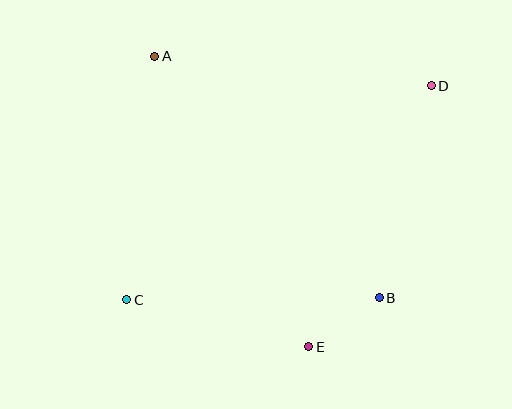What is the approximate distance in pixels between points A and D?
The distance between A and D is approximately 278 pixels.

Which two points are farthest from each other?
Points C and D are farthest from each other.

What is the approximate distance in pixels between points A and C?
The distance between A and C is approximately 245 pixels.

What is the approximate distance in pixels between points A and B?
The distance between A and B is approximately 330 pixels.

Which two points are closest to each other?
Points B and E are closest to each other.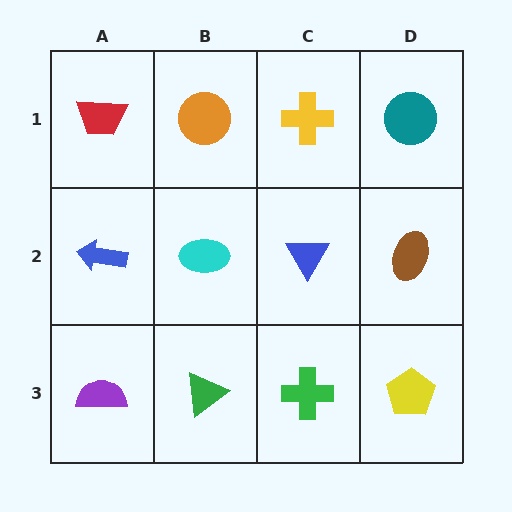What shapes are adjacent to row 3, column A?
A blue arrow (row 2, column A), a green triangle (row 3, column B).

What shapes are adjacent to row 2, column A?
A red trapezoid (row 1, column A), a purple semicircle (row 3, column A), a cyan ellipse (row 2, column B).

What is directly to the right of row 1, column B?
A yellow cross.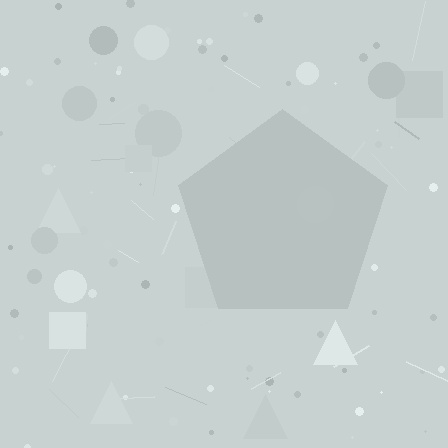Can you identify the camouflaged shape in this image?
The camouflaged shape is a pentagon.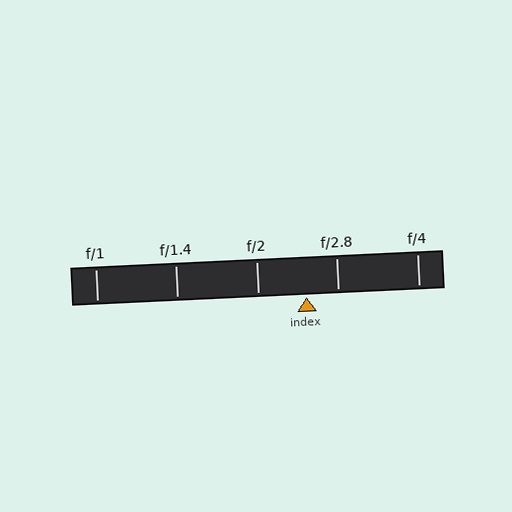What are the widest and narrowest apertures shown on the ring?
The widest aperture shown is f/1 and the narrowest is f/4.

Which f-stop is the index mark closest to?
The index mark is closest to f/2.8.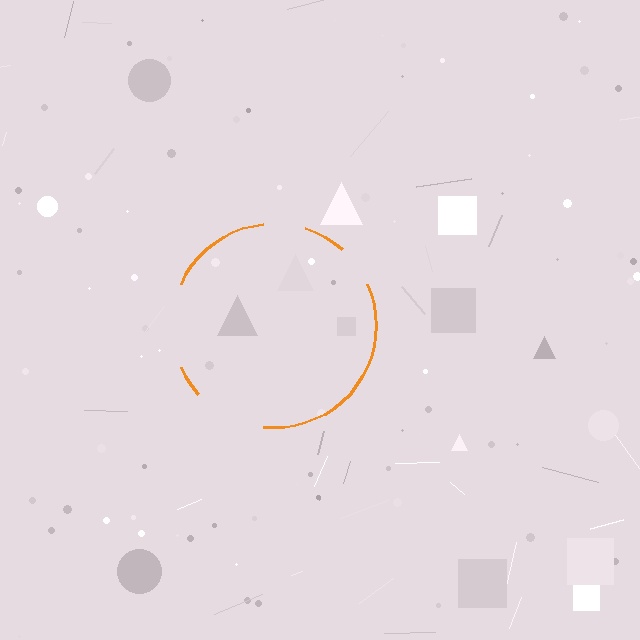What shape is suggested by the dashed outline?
The dashed outline suggests a circle.